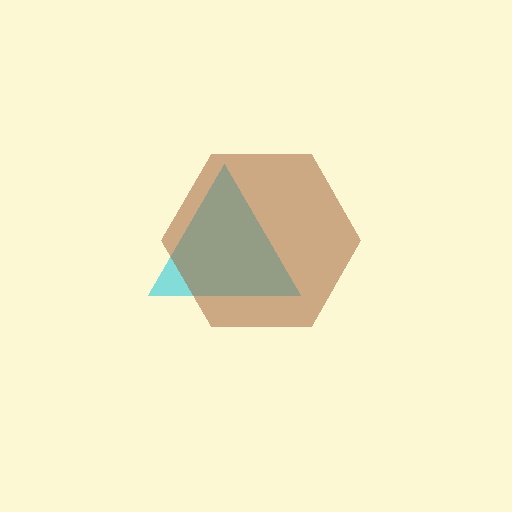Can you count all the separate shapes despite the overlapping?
Yes, there are 2 separate shapes.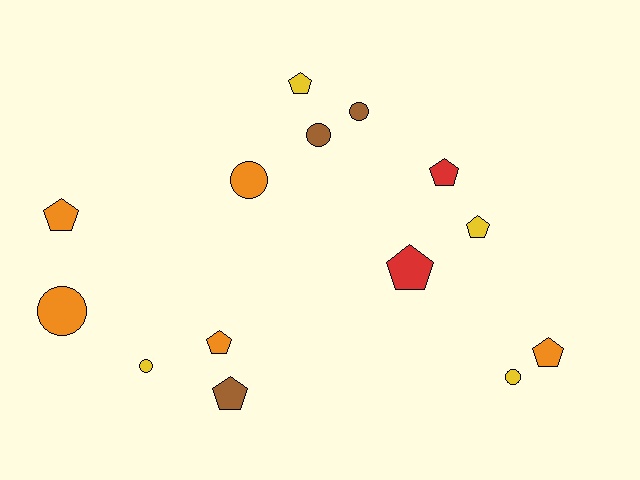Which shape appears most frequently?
Pentagon, with 8 objects.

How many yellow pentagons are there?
There are 2 yellow pentagons.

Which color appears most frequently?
Orange, with 5 objects.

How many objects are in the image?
There are 14 objects.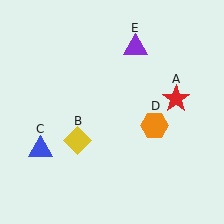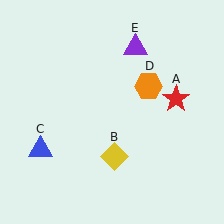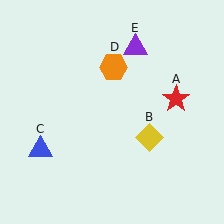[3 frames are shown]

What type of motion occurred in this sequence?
The yellow diamond (object B), orange hexagon (object D) rotated counterclockwise around the center of the scene.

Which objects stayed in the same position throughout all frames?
Red star (object A) and blue triangle (object C) and purple triangle (object E) remained stationary.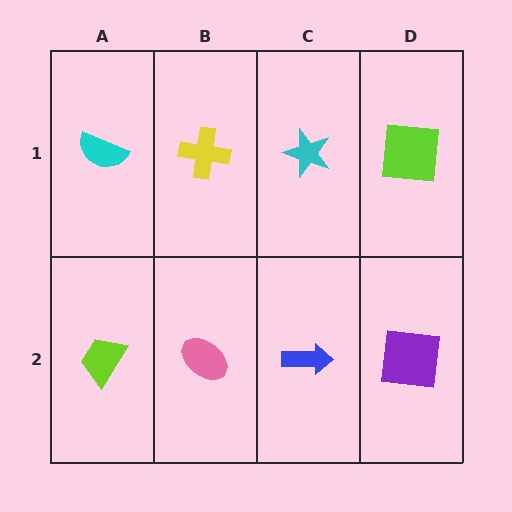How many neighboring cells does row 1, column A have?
2.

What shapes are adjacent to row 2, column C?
A cyan star (row 1, column C), a pink ellipse (row 2, column B), a purple square (row 2, column D).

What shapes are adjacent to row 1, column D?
A purple square (row 2, column D), a cyan star (row 1, column C).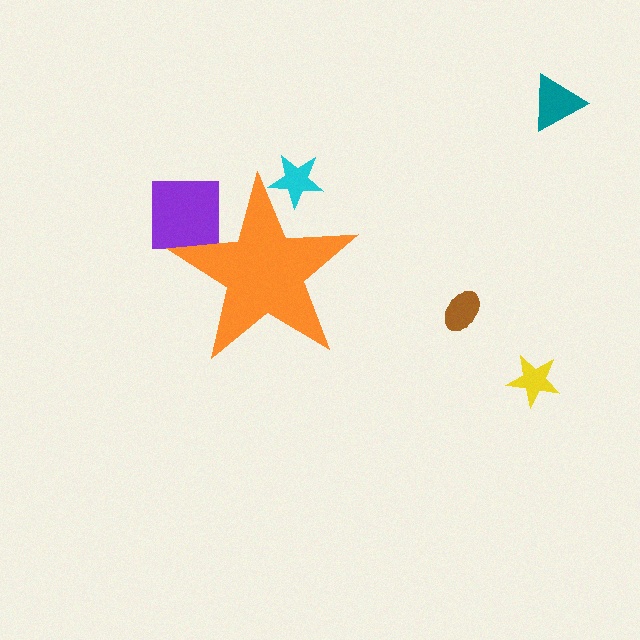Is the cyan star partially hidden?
Yes, the cyan star is partially hidden behind the orange star.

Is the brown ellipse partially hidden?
No, the brown ellipse is fully visible.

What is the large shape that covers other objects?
An orange star.